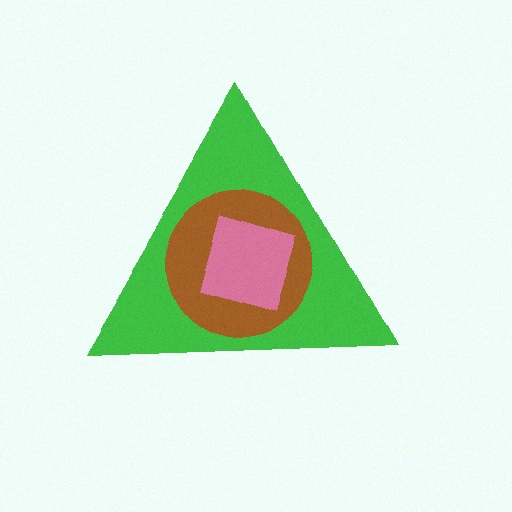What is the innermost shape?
The pink square.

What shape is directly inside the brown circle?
The pink square.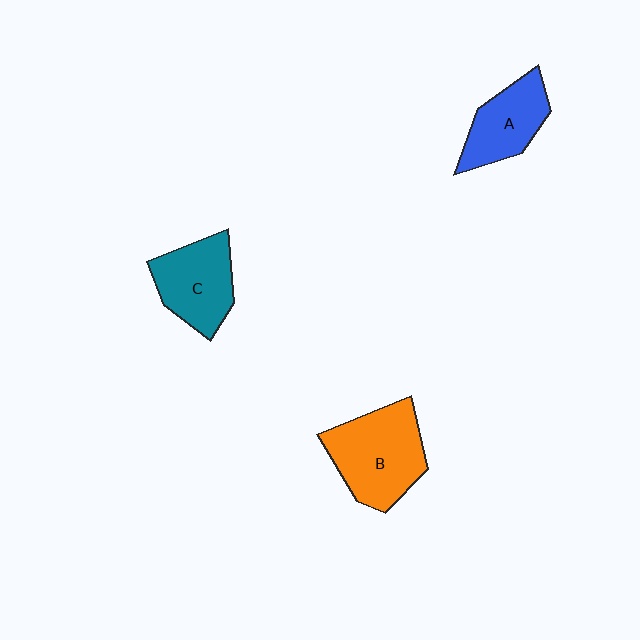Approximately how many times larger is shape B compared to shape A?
Approximately 1.4 times.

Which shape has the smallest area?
Shape A (blue).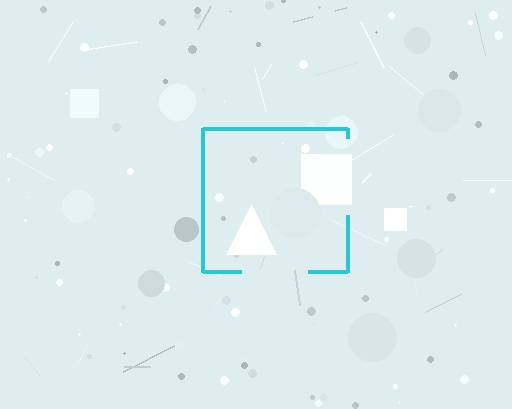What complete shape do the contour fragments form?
The contour fragments form a square.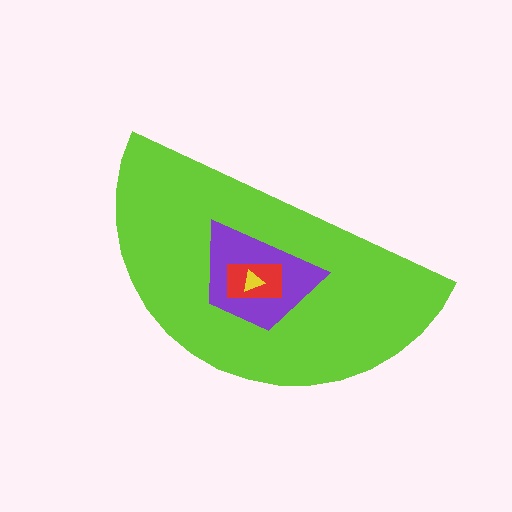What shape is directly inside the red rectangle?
The yellow triangle.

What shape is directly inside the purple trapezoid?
The red rectangle.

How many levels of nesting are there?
4.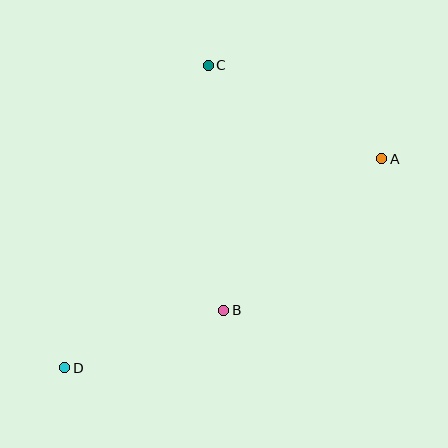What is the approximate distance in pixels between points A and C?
The distance between A and C is approximately 197 pixels.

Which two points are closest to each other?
Points B and D are closest to each other.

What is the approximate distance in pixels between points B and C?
The distance between B and C is approximately 245 pixels.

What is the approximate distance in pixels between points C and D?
The distance between C and D is approximately 334 pixels.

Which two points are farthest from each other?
Points A and D are farthest from each other.